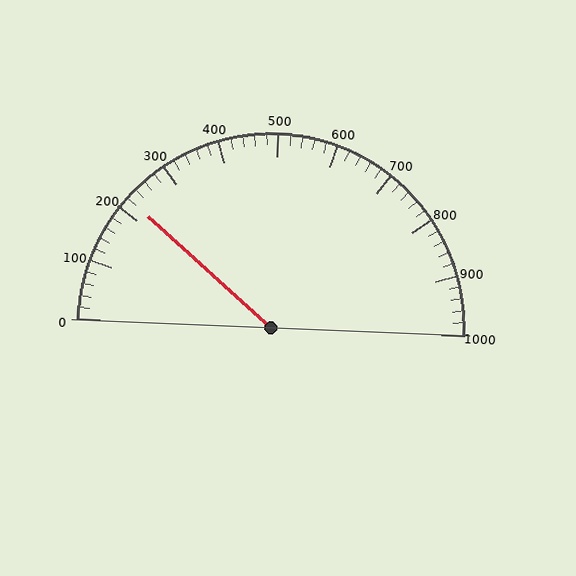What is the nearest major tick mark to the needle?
The nearest major tick mark is 200.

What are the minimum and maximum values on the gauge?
The gauge ranges from 0 to 1000.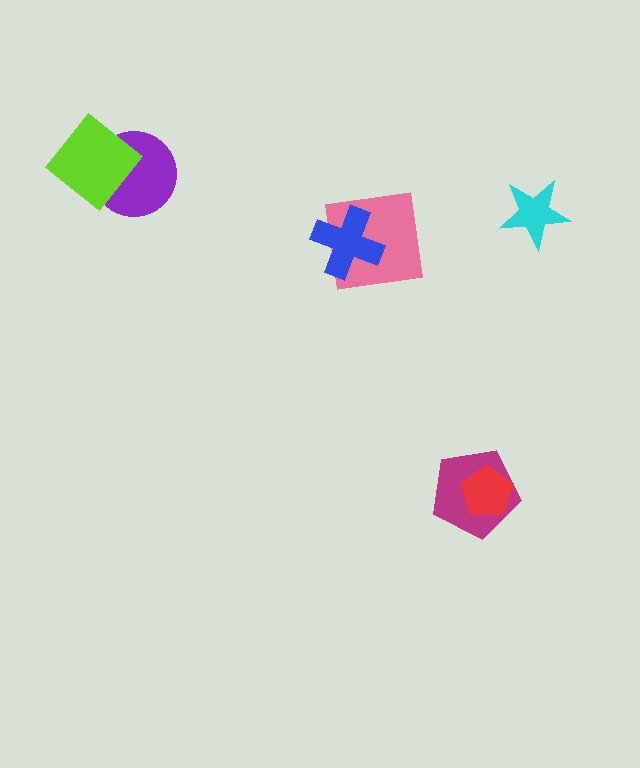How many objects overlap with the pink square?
1 object overlaps with the pink square.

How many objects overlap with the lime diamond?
1 object overlaps with the lime diamond.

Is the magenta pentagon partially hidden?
Yes, it is partially covered by another shape.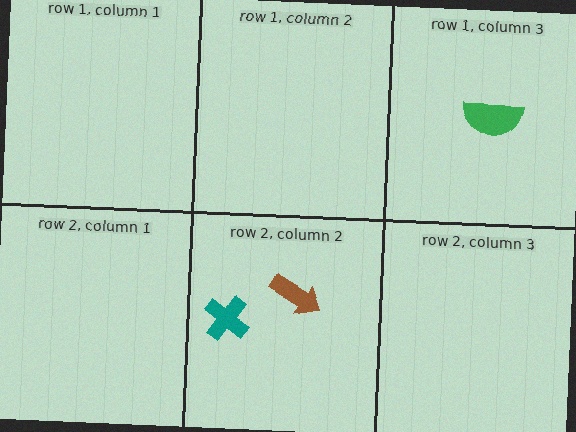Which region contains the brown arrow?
The row 2, column 2 region.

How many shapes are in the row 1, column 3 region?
1.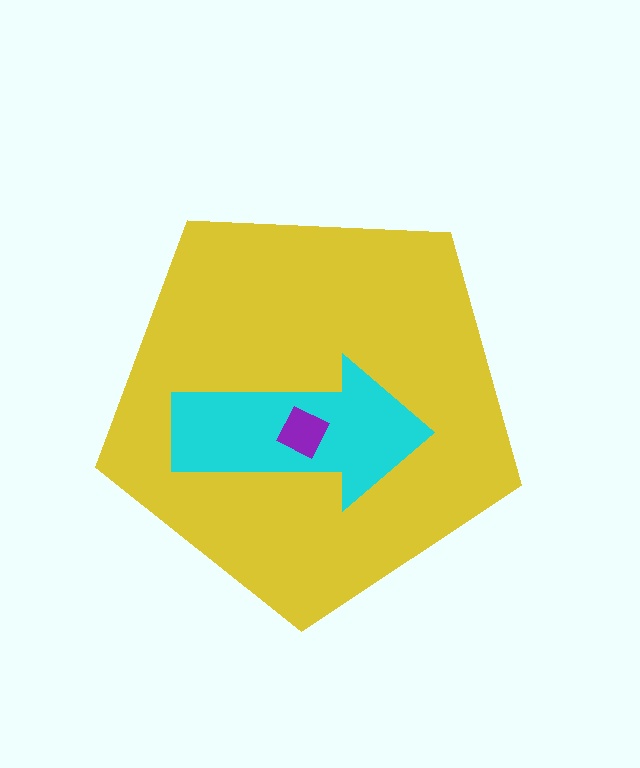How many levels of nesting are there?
3.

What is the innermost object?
The purple square.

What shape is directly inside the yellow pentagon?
The cyan arrow.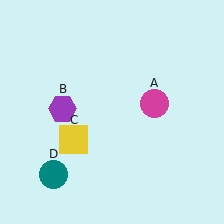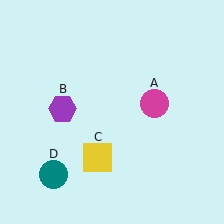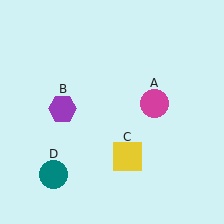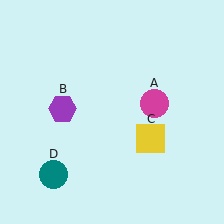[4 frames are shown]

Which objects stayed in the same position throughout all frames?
Magenta circle (object A) and purple hexagon (object B) and teal circle (object D) remained stationary.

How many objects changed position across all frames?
1 object changed position: yellow square (object C).